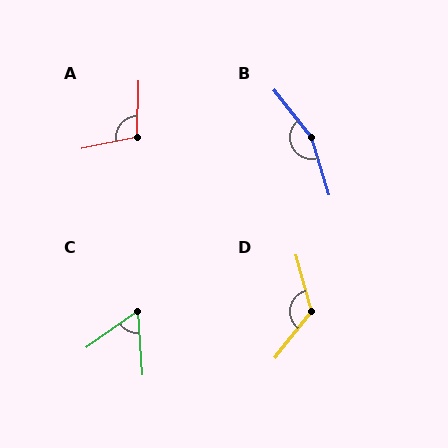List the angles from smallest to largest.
C (58°), A (104°), D (126°), B (159°).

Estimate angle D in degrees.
Approximately 126 degrees.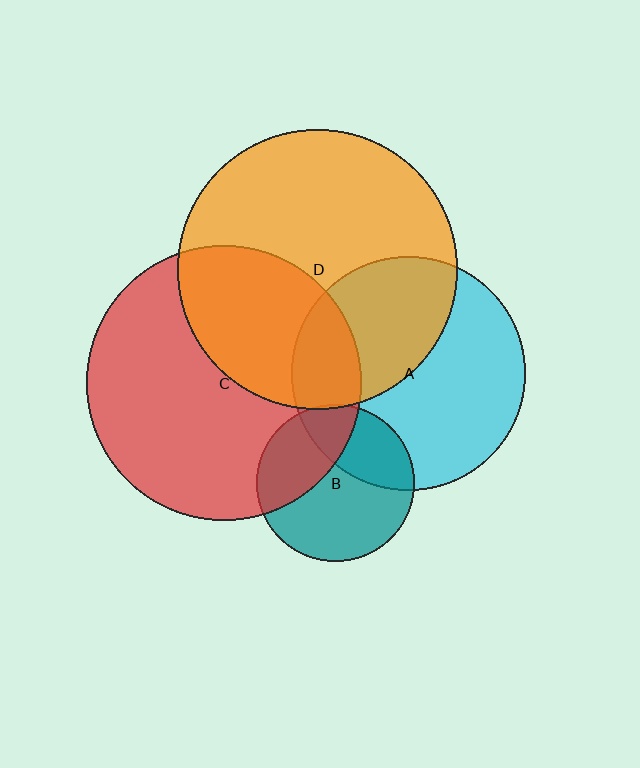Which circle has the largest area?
Circle D (orange).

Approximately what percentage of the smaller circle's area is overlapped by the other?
Approximately 35%.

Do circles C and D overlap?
Yes.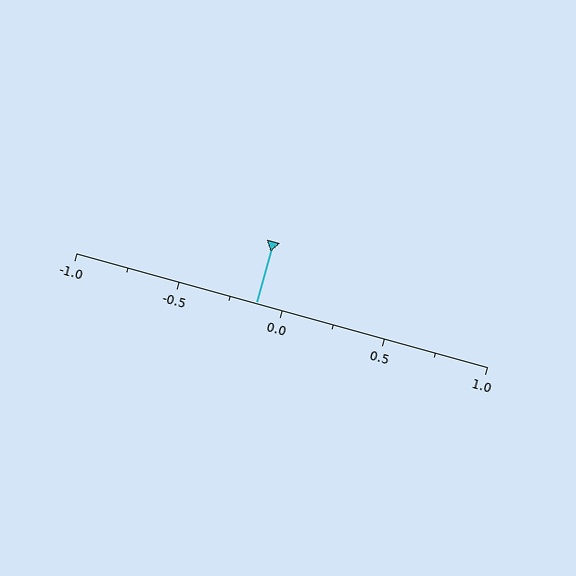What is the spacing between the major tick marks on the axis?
The major ticks are spaced 0.5 apart.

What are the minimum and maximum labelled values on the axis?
The axis runs from -1.0 to 1.0.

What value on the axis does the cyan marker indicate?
The marker indicates approximately -0.12.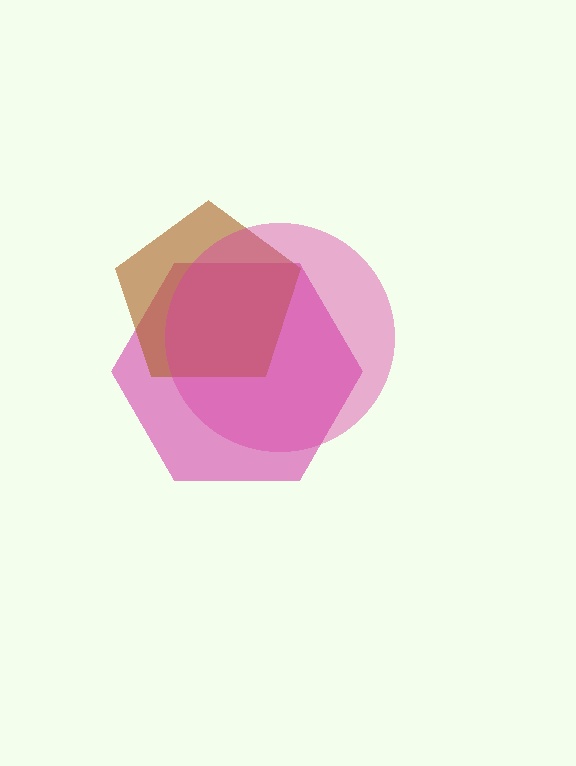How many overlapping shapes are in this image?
There are 3 overlapping shapes in the image.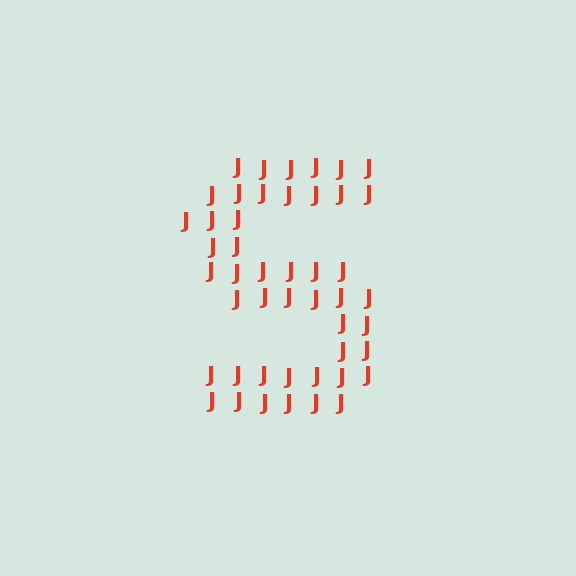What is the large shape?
The large shape is the letter S.